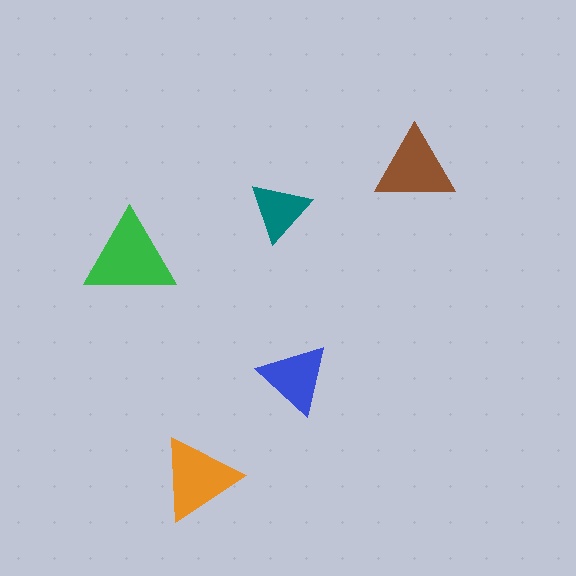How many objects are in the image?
There are 5 objects in the image.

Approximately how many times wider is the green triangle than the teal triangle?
About 1.5 times wider.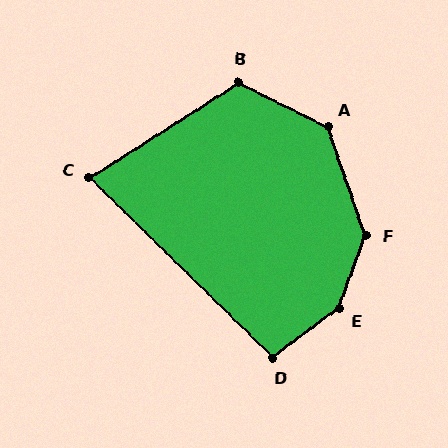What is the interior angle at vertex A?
Approximately 136 degrees (obtuse).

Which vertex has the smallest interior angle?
C, at approximately 77 degrees.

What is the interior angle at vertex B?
Approximately 121 degrees (obtuse).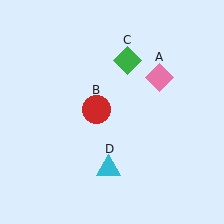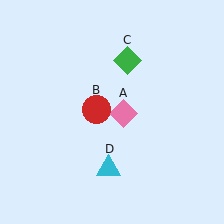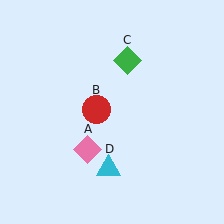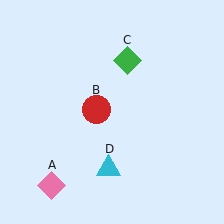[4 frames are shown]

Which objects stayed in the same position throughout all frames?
Red circle (object B) and green diamond (object C) and cyan triangle (object D) remained stationary.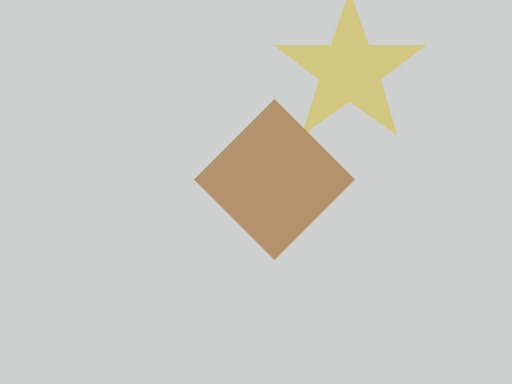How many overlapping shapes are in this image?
There are 2 overlapping shapes in the image.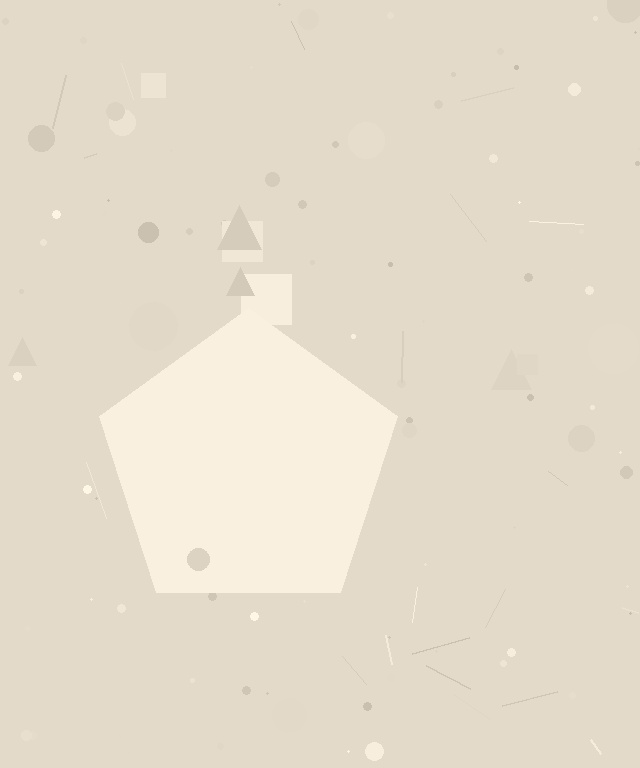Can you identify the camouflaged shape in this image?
The camouflaged shape is a pentagon.